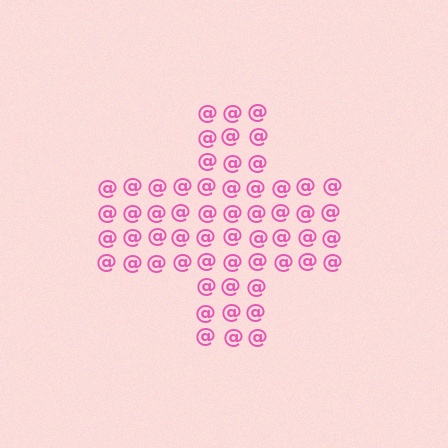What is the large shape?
The large shape is a cross.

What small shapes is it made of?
It is made of small at signs.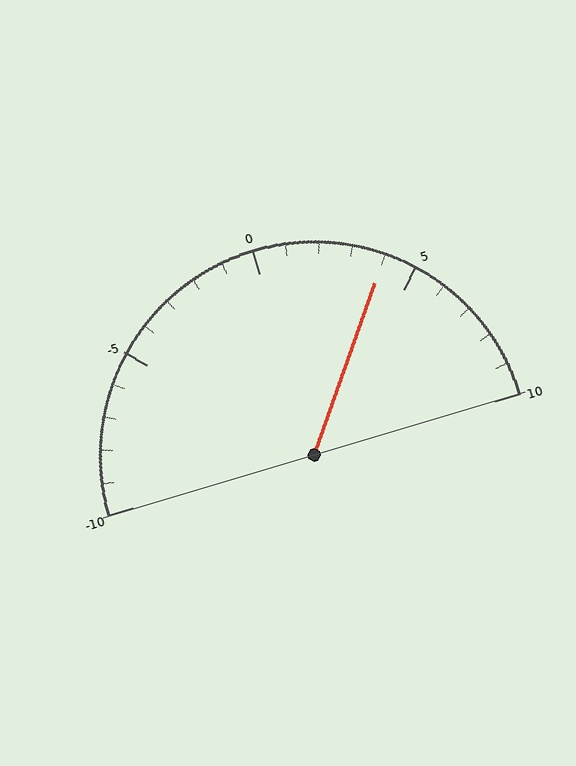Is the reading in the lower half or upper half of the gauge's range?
The reading is in the upper half of the range (-10 to 10).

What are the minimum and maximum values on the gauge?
The gauge ranges from -10 to 10.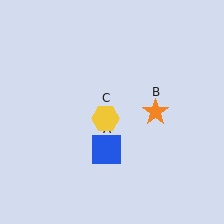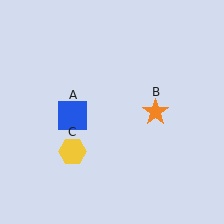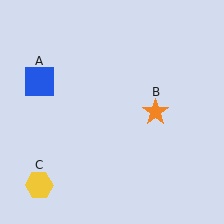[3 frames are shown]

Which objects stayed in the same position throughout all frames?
Orange star (object B) remained stationary.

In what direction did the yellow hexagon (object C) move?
The yellow hexagon (object C) moved down and to the left.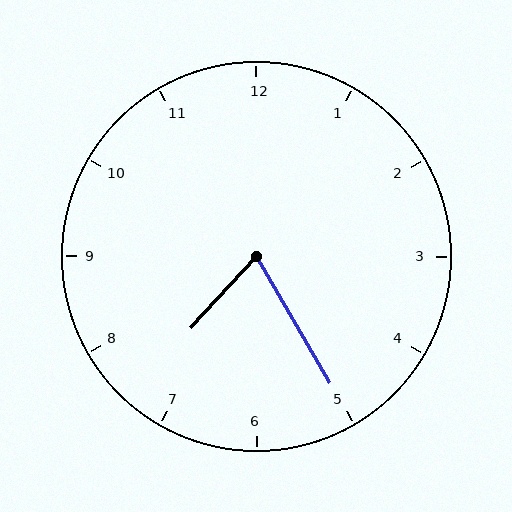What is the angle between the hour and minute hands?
Approximately 72 degrees.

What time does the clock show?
7:25.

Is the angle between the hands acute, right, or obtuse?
It is acute.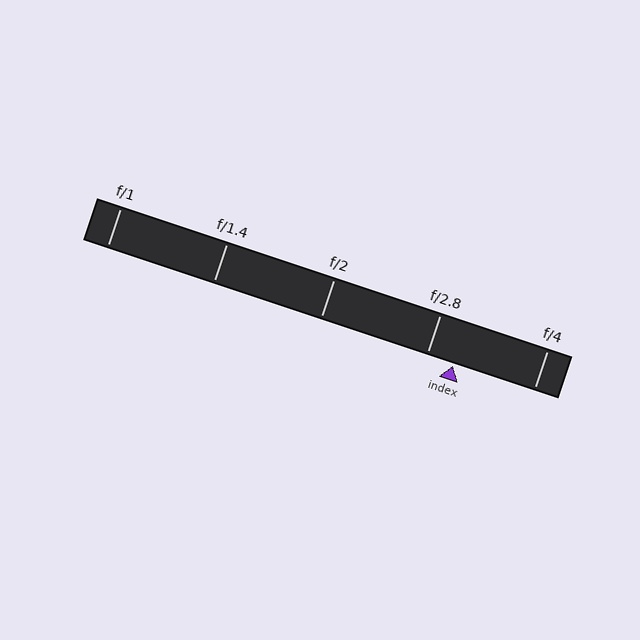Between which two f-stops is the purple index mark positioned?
The index mark is between f/2.8 and f/4.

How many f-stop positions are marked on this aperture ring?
There are 5 f-stop positions marked.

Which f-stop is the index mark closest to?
The index mark is closest to f/2.8.